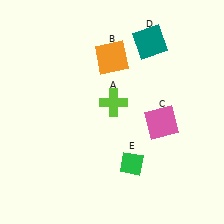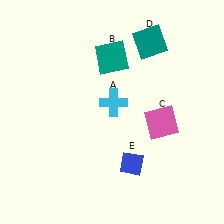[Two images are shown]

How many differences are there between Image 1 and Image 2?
There are 3 differences between the two images.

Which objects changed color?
A changed from lime to cyan. B changed from orange to teal. E changed from green to blue.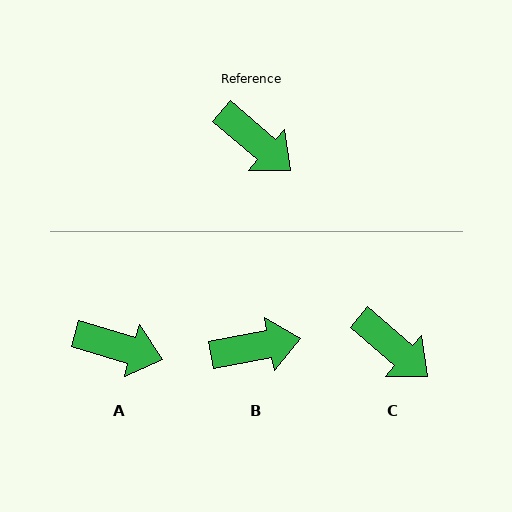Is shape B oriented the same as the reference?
No, it is off by about 52 degrees.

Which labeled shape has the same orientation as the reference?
C.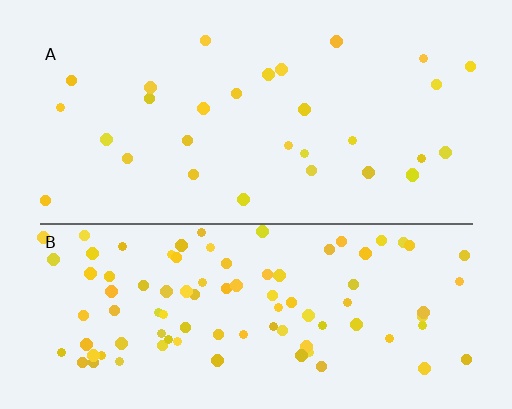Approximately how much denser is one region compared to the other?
Approximately 3.1× — region B over region A.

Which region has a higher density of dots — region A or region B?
B (the bottom).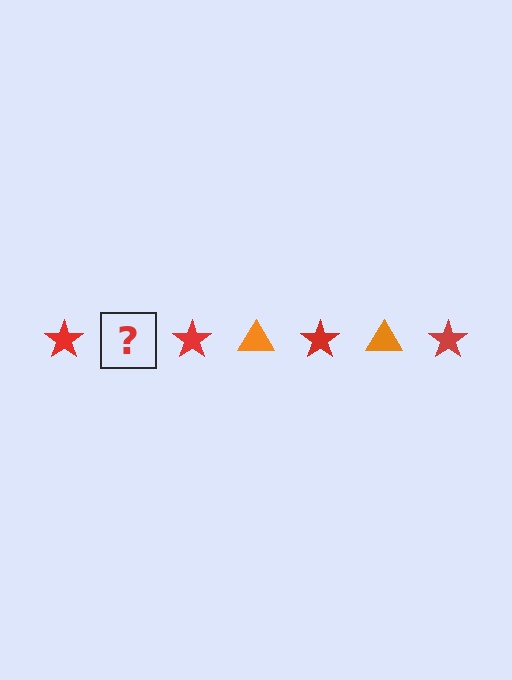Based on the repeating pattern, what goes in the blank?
The blank should be an orange triangle.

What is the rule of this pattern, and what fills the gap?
The rule is that the pattern alternates between red star and orange triangle. The gap should be filled with an orange triangle.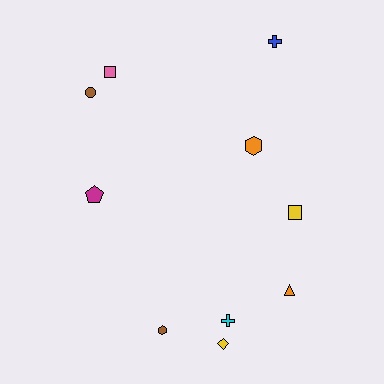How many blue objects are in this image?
There is 1 blue object.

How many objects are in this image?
There are 10 objects.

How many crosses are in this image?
There are 2 crosses.